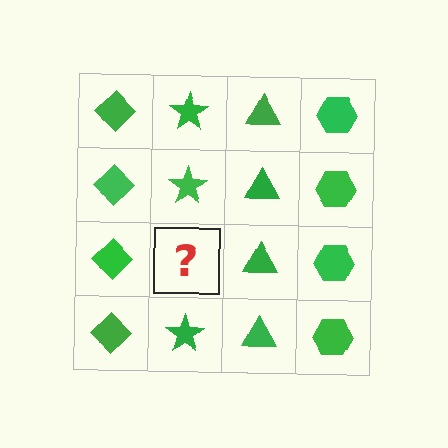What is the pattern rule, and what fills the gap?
The rule is that each column has a consistent shape. The gap should be filled with a green star.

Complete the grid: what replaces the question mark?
The question mark should be replaced with a green star.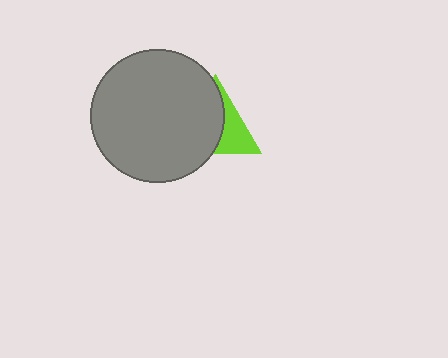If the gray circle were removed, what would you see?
You would see the complete lime triangle.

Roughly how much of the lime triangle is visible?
A small part of it is visible (roughly 39%).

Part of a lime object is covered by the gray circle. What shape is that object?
It is a triangle.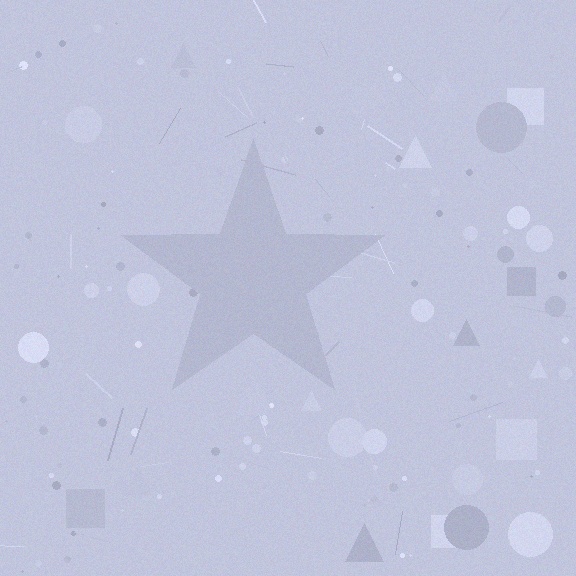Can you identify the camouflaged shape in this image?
The camouflaged shape is a star.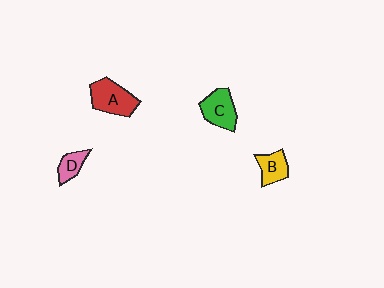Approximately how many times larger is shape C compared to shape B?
Approximately 1.3 times.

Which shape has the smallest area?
Shape D (pink).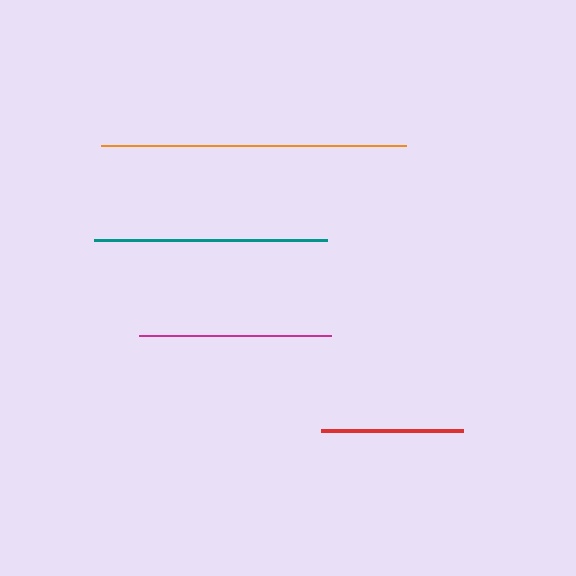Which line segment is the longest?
The orange line is the longest at approximately 305 pixels.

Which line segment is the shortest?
The red line is the shortest at approximately 142 pixels.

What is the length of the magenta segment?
The magenta segment is approximately 192 pixels long.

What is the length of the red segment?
The red segment is approximately 142 pixels long.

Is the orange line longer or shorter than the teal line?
The orange line is longer than the teal line.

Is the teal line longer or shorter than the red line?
The teal line is longer than the red line.